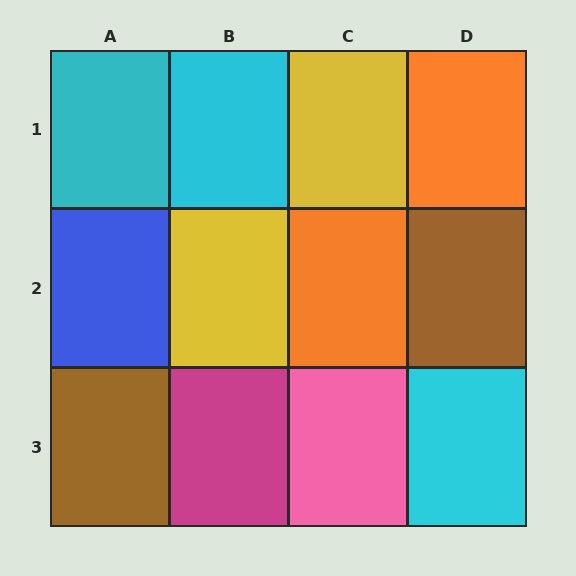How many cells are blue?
1 cell is blue.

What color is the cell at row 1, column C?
Yellow.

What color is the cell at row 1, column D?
Orange.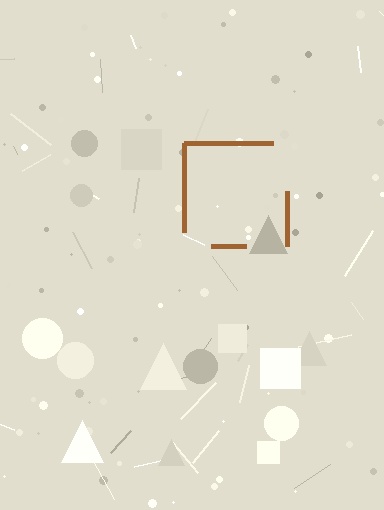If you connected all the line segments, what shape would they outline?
They would outline a square.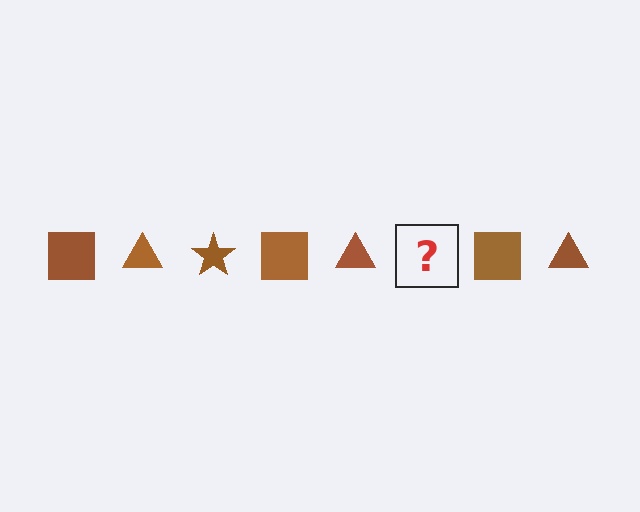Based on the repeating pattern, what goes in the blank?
The blank should be a brown star.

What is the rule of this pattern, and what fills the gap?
The rule is that the pattern cycles through square, triangle, star shapes in brown. The gap should be filled with a brown star.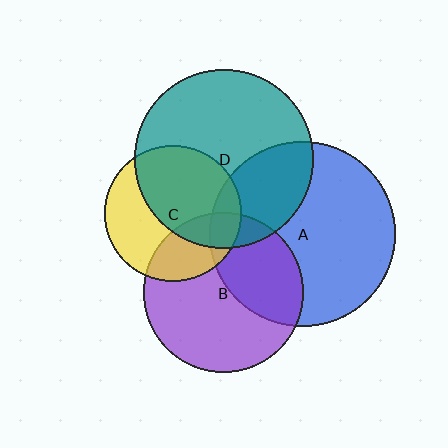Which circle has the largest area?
Circle A (blue).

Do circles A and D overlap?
Yes.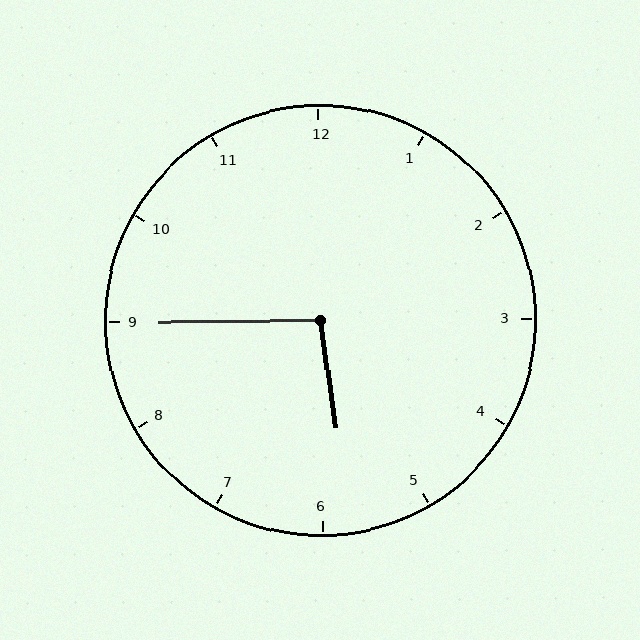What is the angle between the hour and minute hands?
Approximately 98 degrees.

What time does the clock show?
5:45.